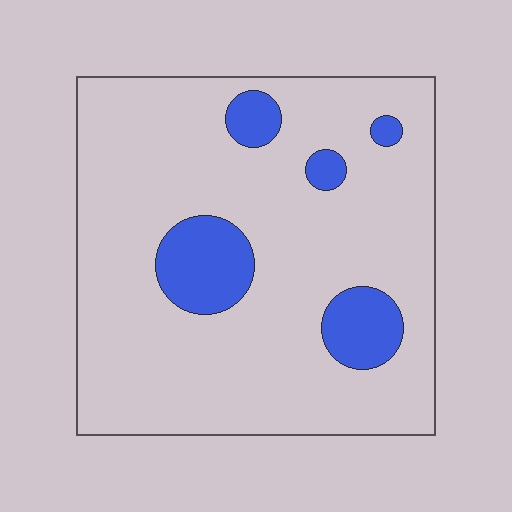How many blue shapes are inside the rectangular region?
5.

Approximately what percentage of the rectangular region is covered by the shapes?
Approximately 15%.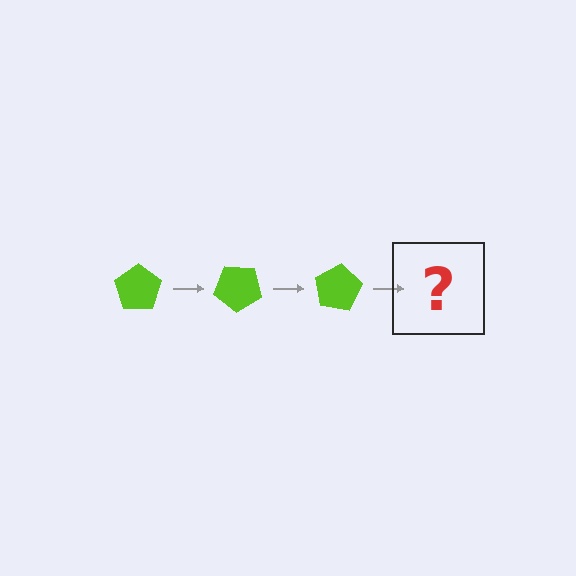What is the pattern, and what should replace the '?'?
The pattern is that the pentagon rotates 40 degrees each step. The '?' should be a lime pentagon rotated 120 degrees.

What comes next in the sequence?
The next element should be a lime pentagon rotated 120 degrees.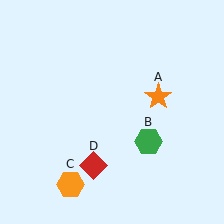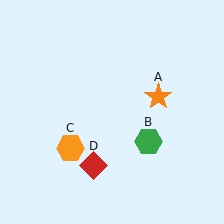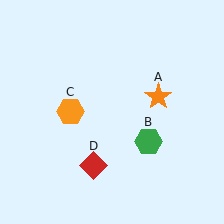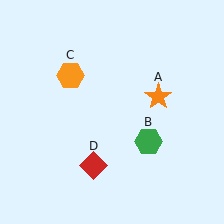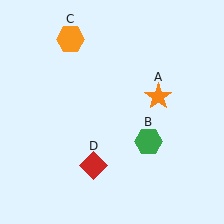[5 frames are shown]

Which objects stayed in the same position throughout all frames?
Orange star (object A) and green hexagon (object B) and red diamond (object D) remained stationary.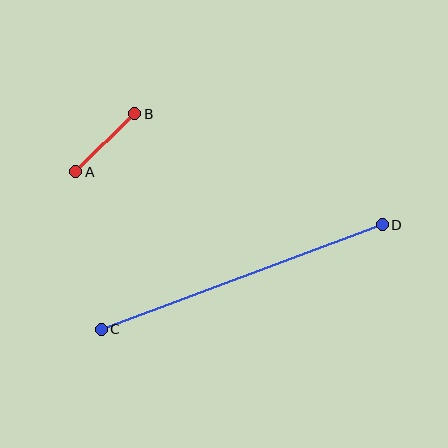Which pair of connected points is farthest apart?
Points C and D are farthest apart.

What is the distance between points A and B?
The distance is approximately 83 pixels.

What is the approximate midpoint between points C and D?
The midpoint is at approximately (242, 277) pixels.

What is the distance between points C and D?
The distance is approximately 300 pixels.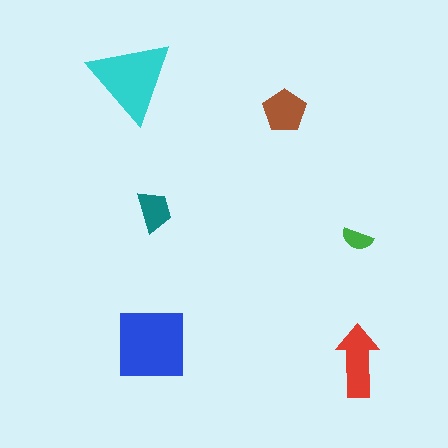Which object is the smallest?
The green semicircle.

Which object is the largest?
The blue square.